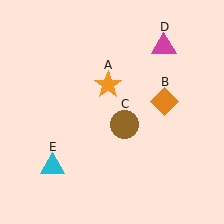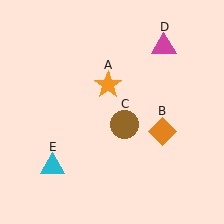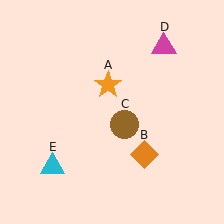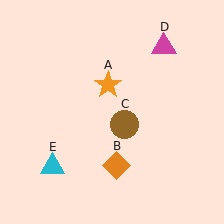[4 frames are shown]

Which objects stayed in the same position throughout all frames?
Orange star (object A) and brown circle (object C) and magenta triangle (object D) and cyan triangle (object E) remained stationary.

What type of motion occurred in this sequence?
The orange diamond (object B) rotated clockwise around the center of the scene.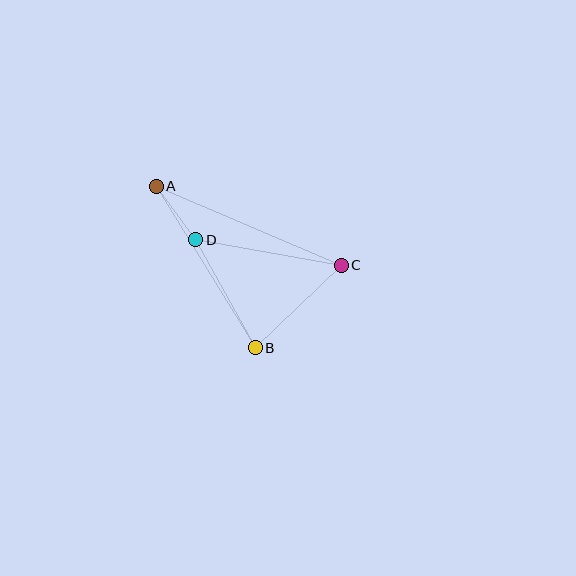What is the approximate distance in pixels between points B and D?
The distance between B and D is approximately 123 pixels.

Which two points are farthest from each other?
Points A and C are farthest from each other.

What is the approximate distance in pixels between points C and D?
The distance between C and D is approximately 148 pixels.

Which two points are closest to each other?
Points A and D are closest to each other.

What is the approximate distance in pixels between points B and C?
The distance between B and C is approximately 119 pixels.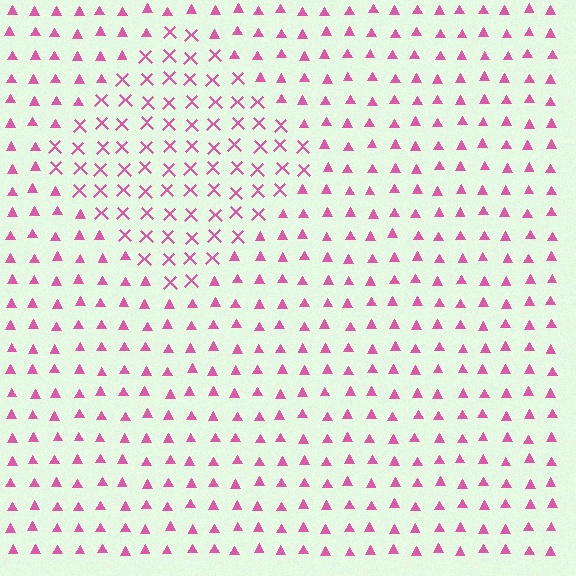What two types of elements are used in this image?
The image uses X marks inside the diamond region and triangles outside it.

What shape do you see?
I see a diamond.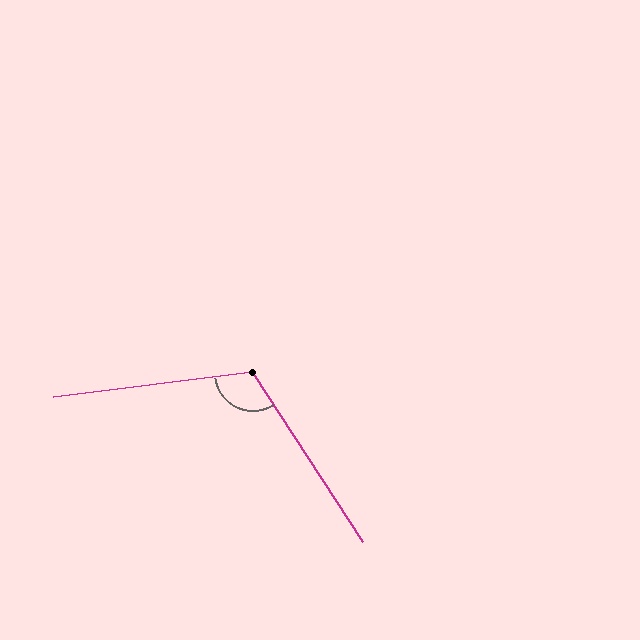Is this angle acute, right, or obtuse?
It is obtuse.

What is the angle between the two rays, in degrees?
Approximately 116 degrees.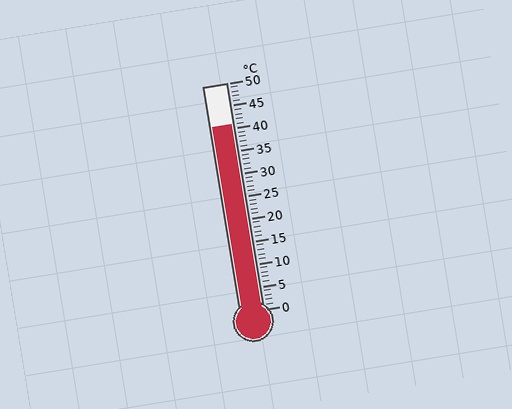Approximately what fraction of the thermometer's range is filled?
The thermometer is filled to approximately 80% of its range.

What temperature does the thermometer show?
The thermometer shows approximately 41°C.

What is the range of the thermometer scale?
The thermometer scale ranges from 0°C to 50°C.